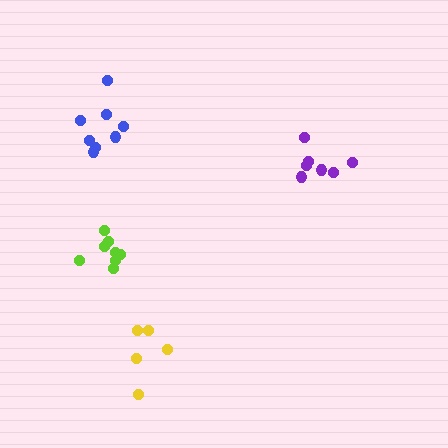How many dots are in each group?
Group 1: 7 dots, Group 2: 8 dots, Group 3: 5 dots, Group 4: 8 dots (28 total).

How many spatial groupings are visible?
There are 4 spatial groupings.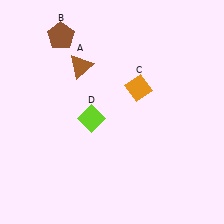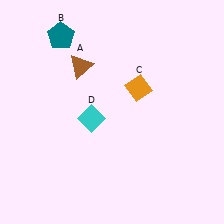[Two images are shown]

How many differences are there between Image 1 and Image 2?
There are 2 differences between the two images.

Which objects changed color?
B changed from brown to teal. D changed from lime to cyan.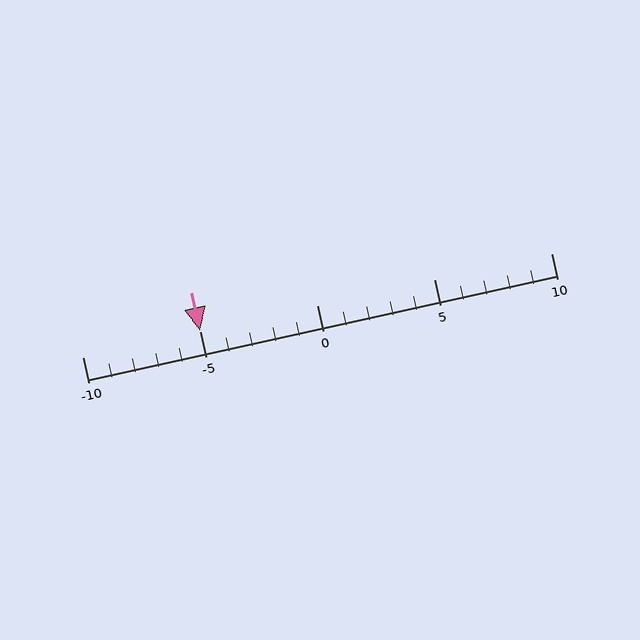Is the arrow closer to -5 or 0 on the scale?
The arrow is closer to -5.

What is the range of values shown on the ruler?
The ruler shows values from -10 to 10.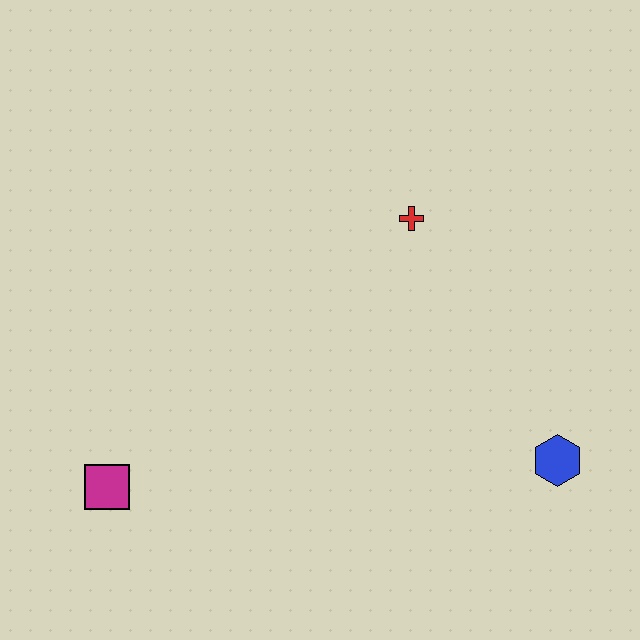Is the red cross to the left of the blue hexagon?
Yes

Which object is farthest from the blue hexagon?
The magenta square is farthest from the blue hexagon.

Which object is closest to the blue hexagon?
The red cross is closest to the blue hexagon.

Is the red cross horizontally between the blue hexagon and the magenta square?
Yes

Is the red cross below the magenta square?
No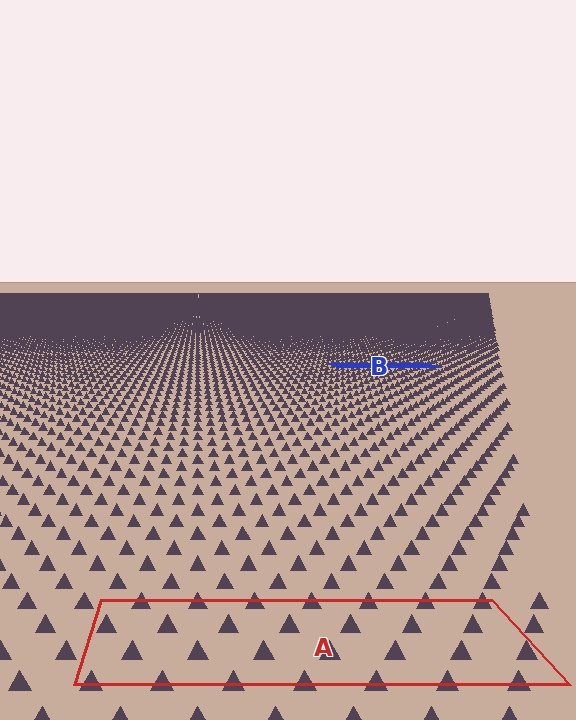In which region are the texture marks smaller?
The texture marks are smaller in region B, because it is farther away.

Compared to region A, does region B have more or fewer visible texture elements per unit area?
Region B has more texture elements per unit area — they are packed more densely because it is farther away.